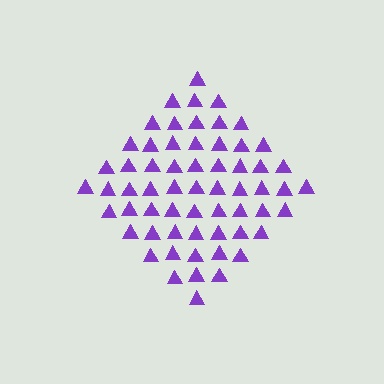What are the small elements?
The small elements are triangles.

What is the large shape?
The large shape is a diamond.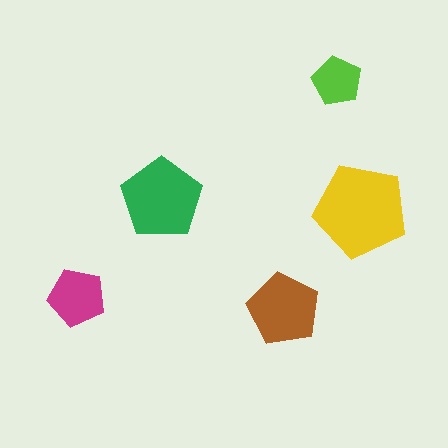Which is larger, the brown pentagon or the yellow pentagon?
The yellow one.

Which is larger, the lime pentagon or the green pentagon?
The green one.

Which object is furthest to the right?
The yellow pentagon is rightmost.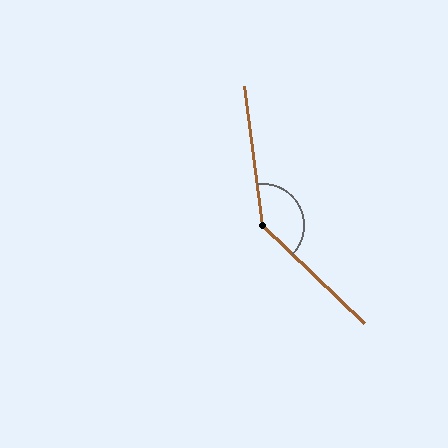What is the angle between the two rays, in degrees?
Approximately 141 degrees.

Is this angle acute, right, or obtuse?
It is obtuse.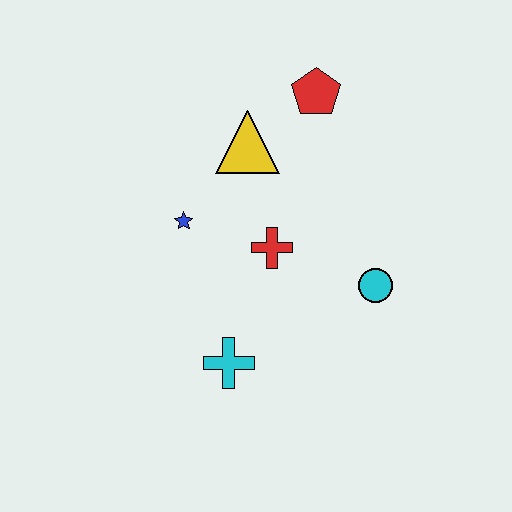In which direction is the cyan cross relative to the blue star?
The cyan cross is below the blue star.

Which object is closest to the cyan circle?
The red cross is closest to the cyan circle.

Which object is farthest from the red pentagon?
The cyan cross is farthest from the red pentagon.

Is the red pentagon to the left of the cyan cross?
No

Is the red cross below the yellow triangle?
Yes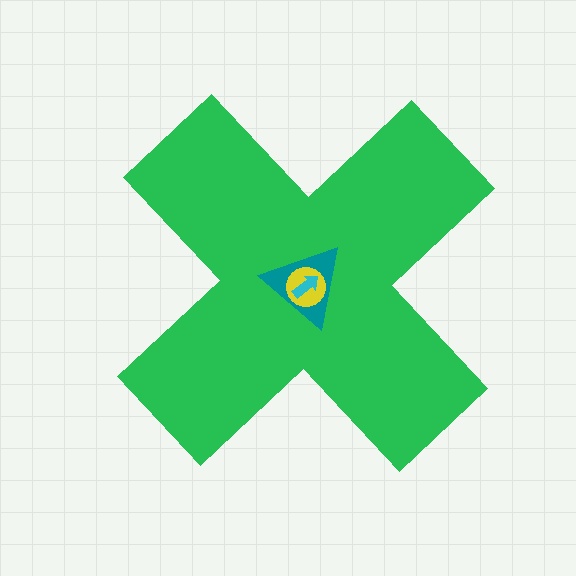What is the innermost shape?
The cyan arrow.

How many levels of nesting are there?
4.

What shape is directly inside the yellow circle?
The cyan arrow.